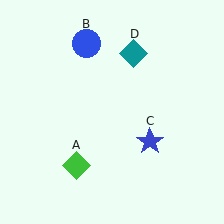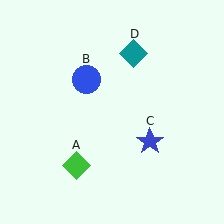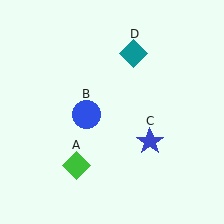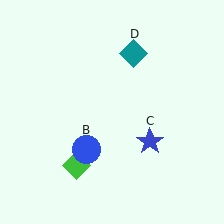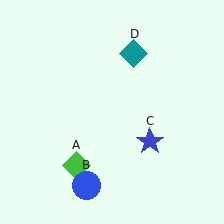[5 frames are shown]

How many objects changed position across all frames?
1 object changed position: blue circle (object B).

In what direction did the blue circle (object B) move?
The blue circle (object B) moved down.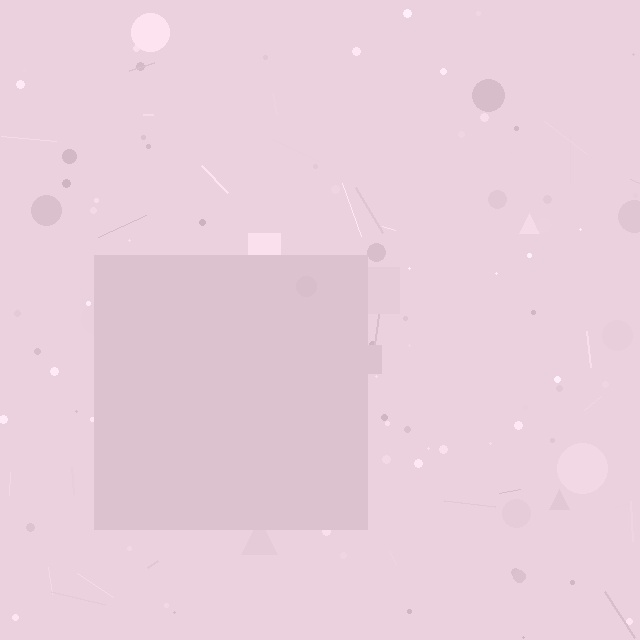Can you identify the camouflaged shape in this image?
The camouflaged shape is a square.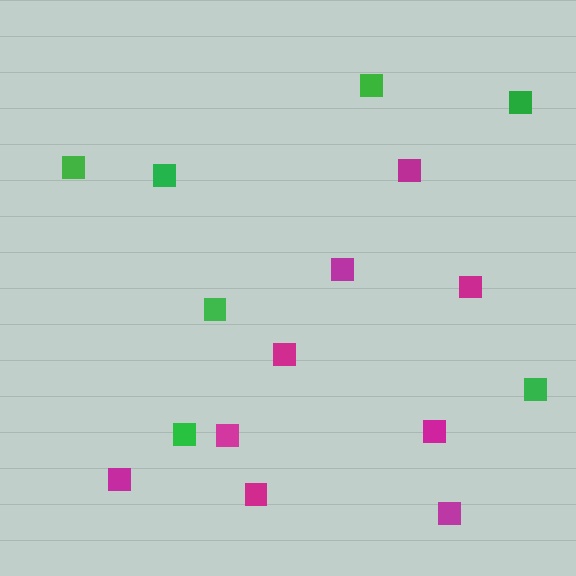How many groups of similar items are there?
There are 2 groups: one group of green squares (7) and one group of magenta squares (9).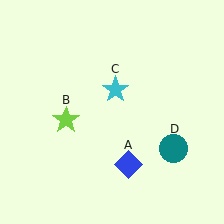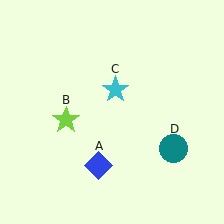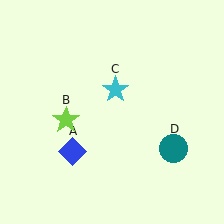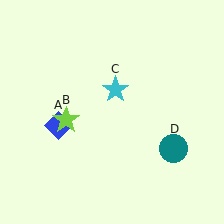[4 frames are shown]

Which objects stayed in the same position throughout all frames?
Lime star (object B) and cyan star (object C) and teal circle (object D) remained stationary.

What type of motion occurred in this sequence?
The blue diamond (object A) rotated clockwise around the center of the scene.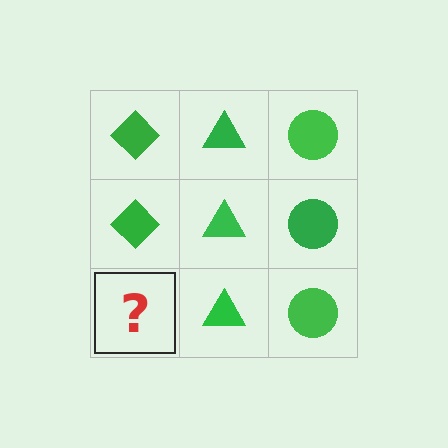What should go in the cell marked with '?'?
The missing cell should contain a green diamond.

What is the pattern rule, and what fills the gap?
The rule is that each column has a consistent shape. The gap should be filled with a green diamond.